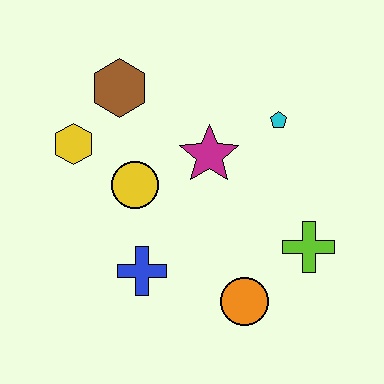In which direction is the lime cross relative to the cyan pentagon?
The lime cross is below the cyan pentagon.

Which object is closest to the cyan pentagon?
The magenta star is closest to the cyan pentagon.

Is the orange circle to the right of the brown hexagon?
Yes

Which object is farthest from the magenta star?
The orange circle is farthest from the magenta star.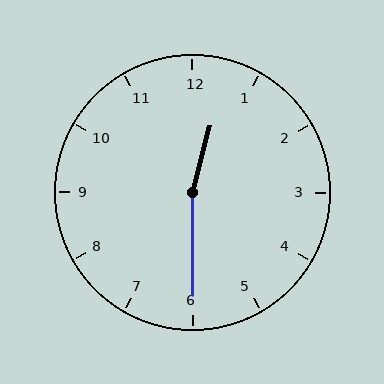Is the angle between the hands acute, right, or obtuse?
It is obtuse.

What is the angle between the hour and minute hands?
Approximately 165 degrees.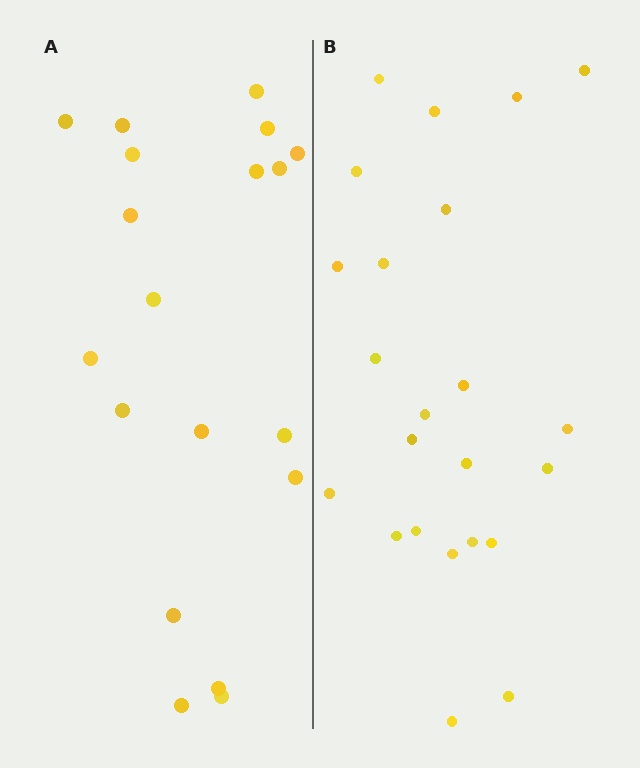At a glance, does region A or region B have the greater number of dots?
Region B (the right region) has more dots.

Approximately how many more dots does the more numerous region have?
Region B has about 4 more dots than region A.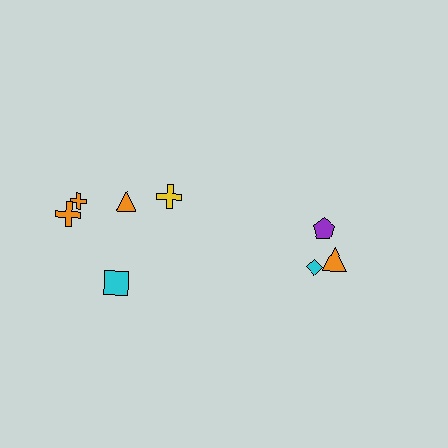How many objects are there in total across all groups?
There are 8 objects.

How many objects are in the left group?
There are 5 objects.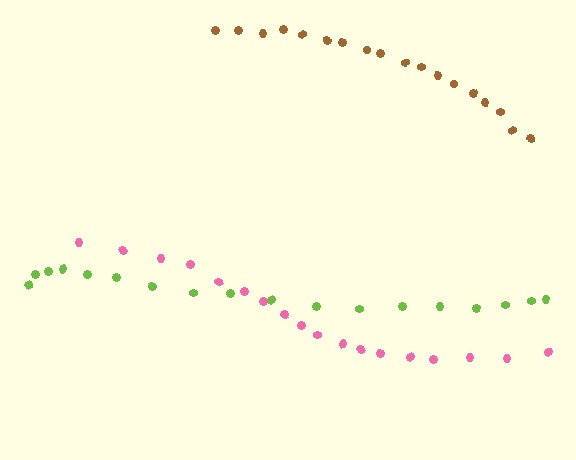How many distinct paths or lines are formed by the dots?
There are 3 distinct paths.